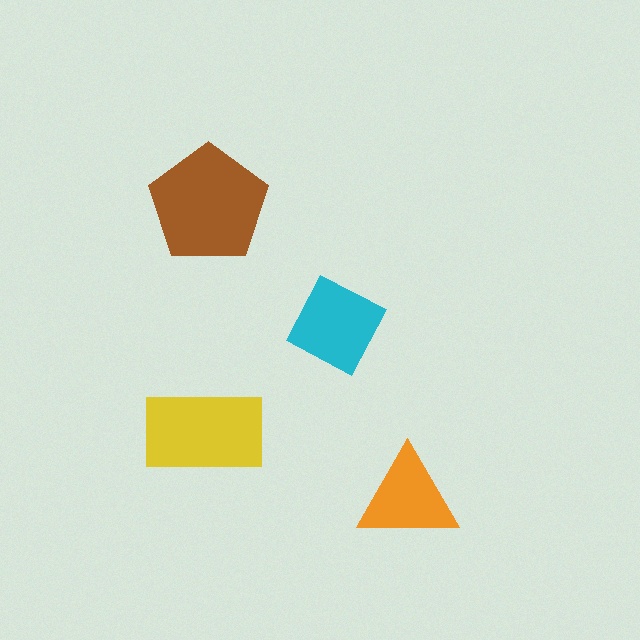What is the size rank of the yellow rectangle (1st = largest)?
2nd.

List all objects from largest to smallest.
The brown pentagon, the yellow rectangle, the cyan diamond, the orange triangle.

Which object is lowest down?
The orange triangle is bottommost.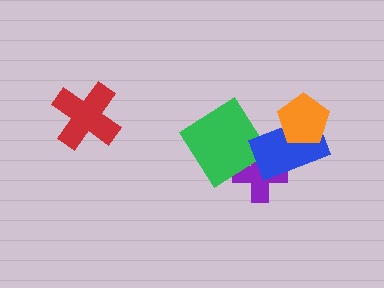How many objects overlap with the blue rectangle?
3 objects overlap with the blue rectangle.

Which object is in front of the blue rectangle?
The orange pentagon is in front of the blue rectangle.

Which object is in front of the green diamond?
The blue rectangle is in front of the green diamond.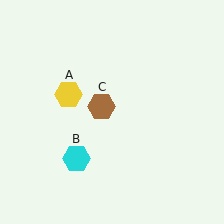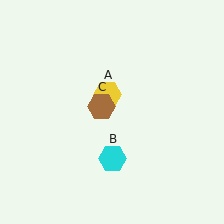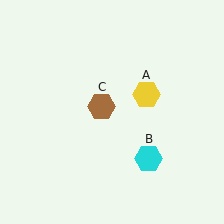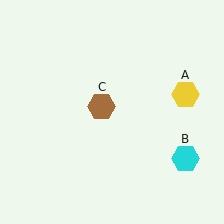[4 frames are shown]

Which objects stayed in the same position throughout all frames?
Brown hexagon (object C) remained stationary.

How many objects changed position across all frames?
2 objects changed position: yellow hexagon (object A), cyan hexagon (object B).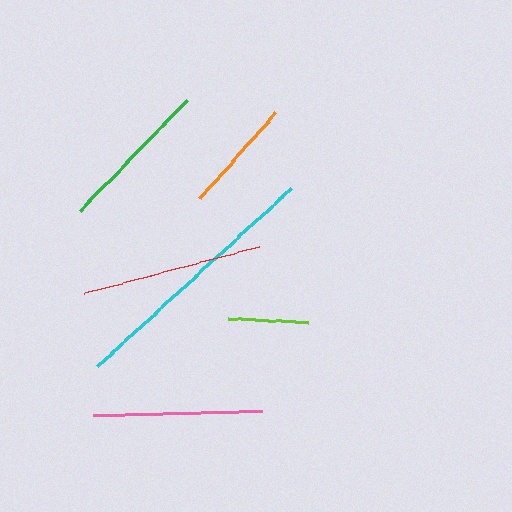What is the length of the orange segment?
The orange segment is approximately 115 pixels long.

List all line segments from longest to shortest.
From longest to shortest: cyan, red, pink, green, orange, lime.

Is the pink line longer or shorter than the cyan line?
The cyan line is longer than the pink line.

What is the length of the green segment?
The green segment is approximately 154 pixels long.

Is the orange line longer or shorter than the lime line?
The orange line is longer than the lime line.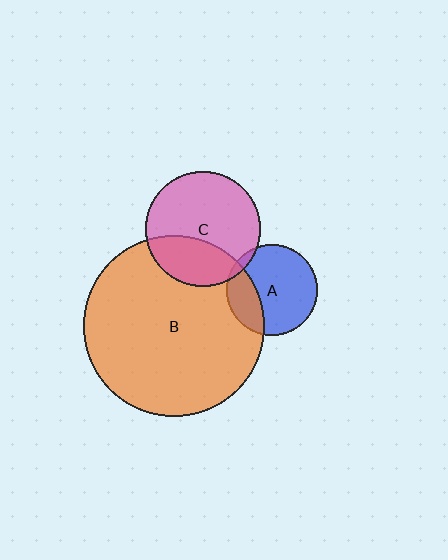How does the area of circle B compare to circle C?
Approximately 2.5 times.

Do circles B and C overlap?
Yes.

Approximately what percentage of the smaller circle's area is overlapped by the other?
Approximately 35%.